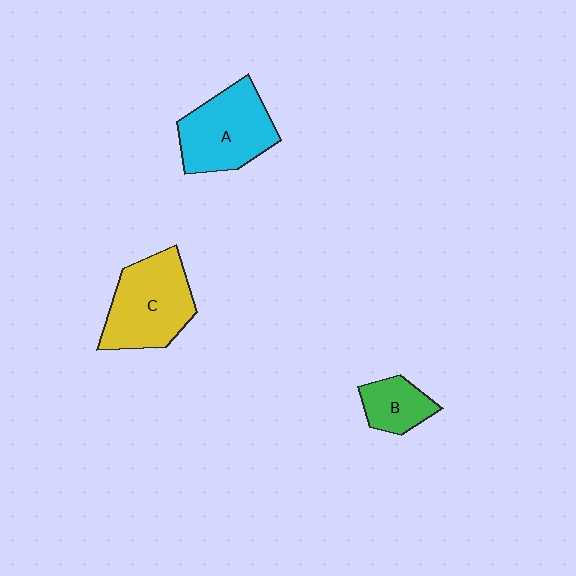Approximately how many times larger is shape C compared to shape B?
Approximately 2.2 times.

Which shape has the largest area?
Shape C (yellow).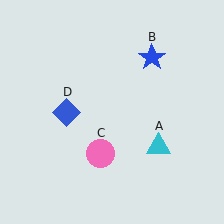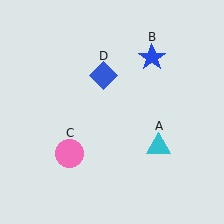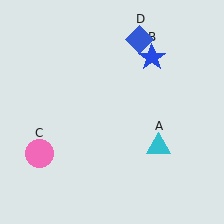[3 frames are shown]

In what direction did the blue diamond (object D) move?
The blue diamond (object D) moved up and to the right.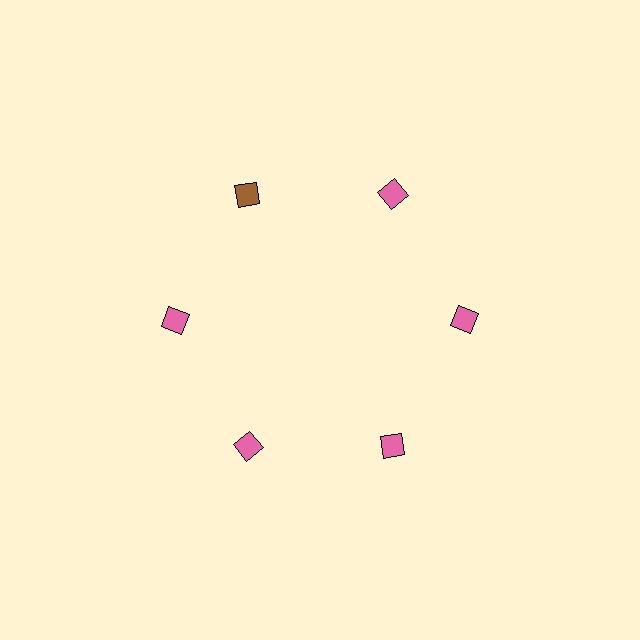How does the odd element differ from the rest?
It has a different color: brown instead of pink.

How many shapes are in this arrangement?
There are 6 shapes arranged in a ring pattern.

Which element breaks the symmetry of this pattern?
The brown diamond at roughly the 11 o'clock position breaks the symmetry. All other shapes are pink diamonds.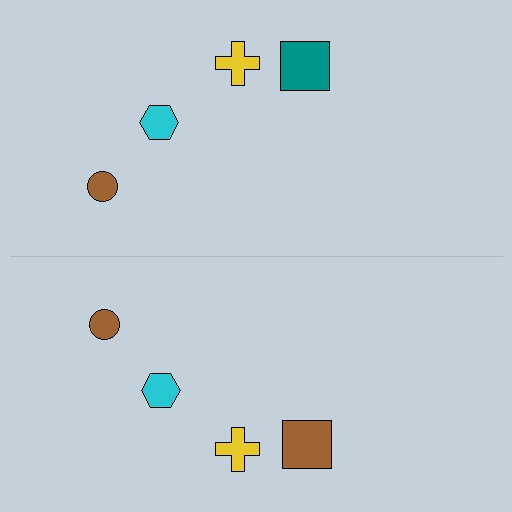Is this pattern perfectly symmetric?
No, the pattern is not perfectly symmetric. The brown square on the bottom side breaks the symmetry — its mirror counterpart is teal.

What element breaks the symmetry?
The brown square on the bottom side breaks the symmetry — its mirror counterpart is teal.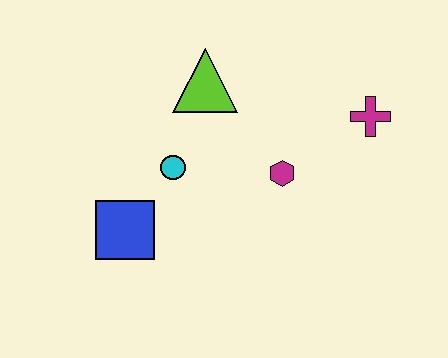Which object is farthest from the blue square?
The magenta cross is farthest from the blue square.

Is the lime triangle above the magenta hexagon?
Yes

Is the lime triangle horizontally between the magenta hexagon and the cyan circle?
Yes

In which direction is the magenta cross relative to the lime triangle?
The magenta cross is to the right of the lime triangle.